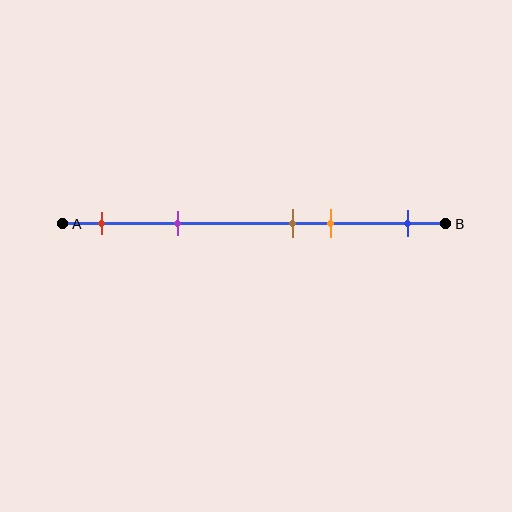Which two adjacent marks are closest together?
The brown and orange marks are the closest adjacent pair.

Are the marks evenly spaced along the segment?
No, the marks are not evenly spaced.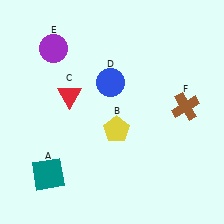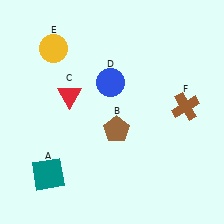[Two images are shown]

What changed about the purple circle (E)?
In Image 1, E is purple. In Image 2, it changed to yellow.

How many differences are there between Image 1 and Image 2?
There are 2 differences between the two images.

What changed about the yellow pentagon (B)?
In Image 1, B is yellow. In Image 2, it changed to brown.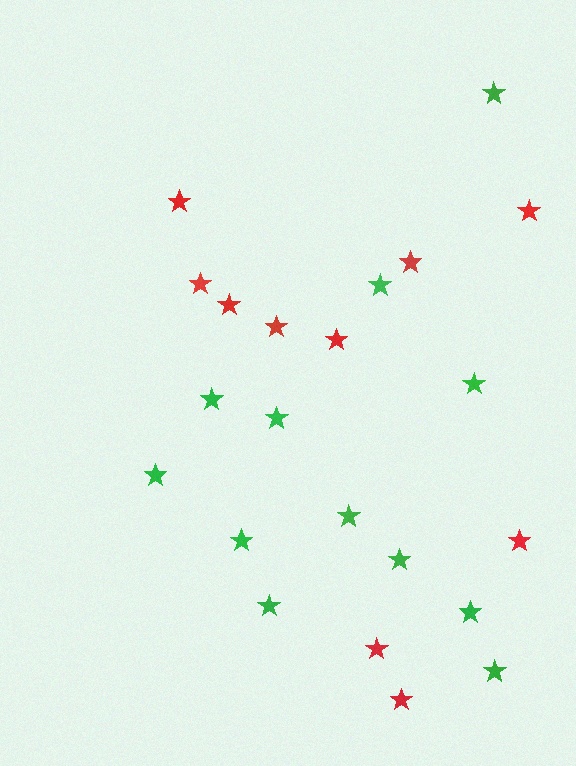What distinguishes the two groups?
There are 2 groups: one group of red stars (10) and one group of green stars (12).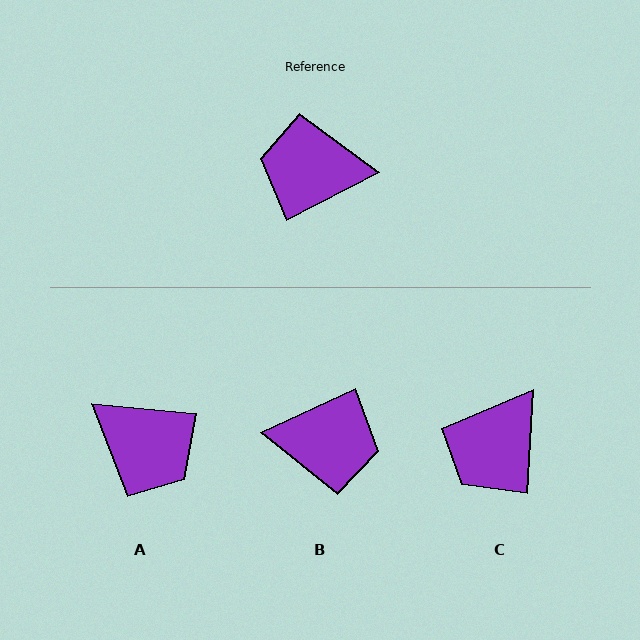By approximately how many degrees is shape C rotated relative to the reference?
Approximately 60 degrees counter-clockwise.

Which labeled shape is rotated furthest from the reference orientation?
B, about 178 degrees away.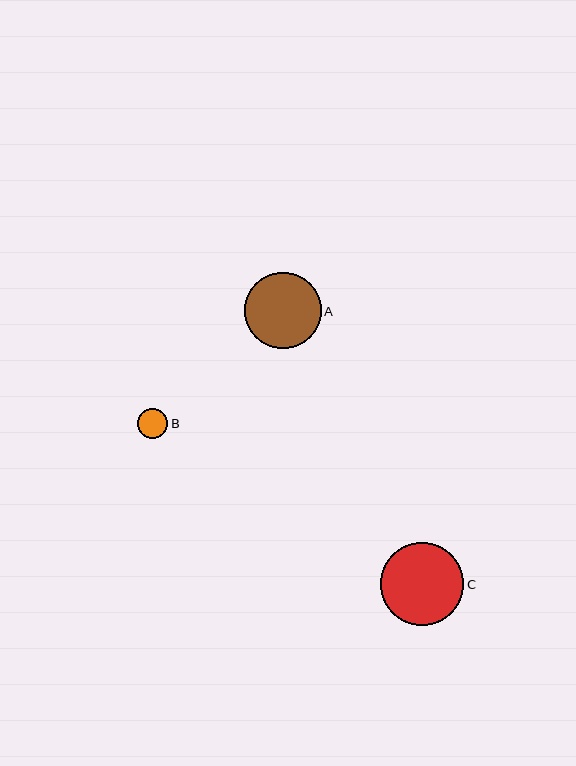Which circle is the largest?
Circle C is the largest with a size of approximately 83 pixels.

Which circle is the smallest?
Circle B is the smallest with a size of approximately 30 pixels.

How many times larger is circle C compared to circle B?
Circle C is approximately 2.8 times the size of circle B.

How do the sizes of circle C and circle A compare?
Circle C and circle A are approximately the same size.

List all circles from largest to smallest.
From largest to smallest: C, A, B.